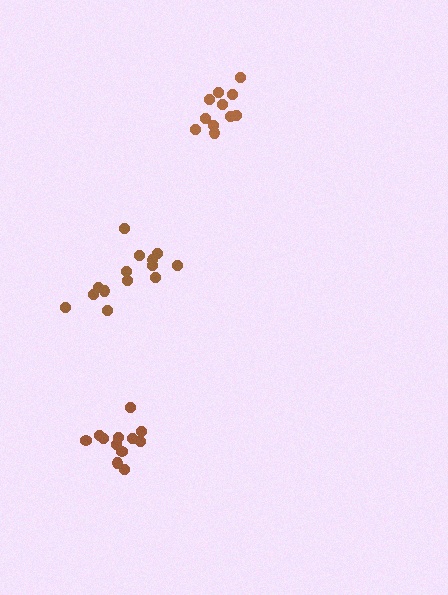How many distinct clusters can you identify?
There are 3 distinct clusters.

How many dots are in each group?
Group 1: 11 dots, Group 2: 14 dots, Group 3: 12 dots (37 total).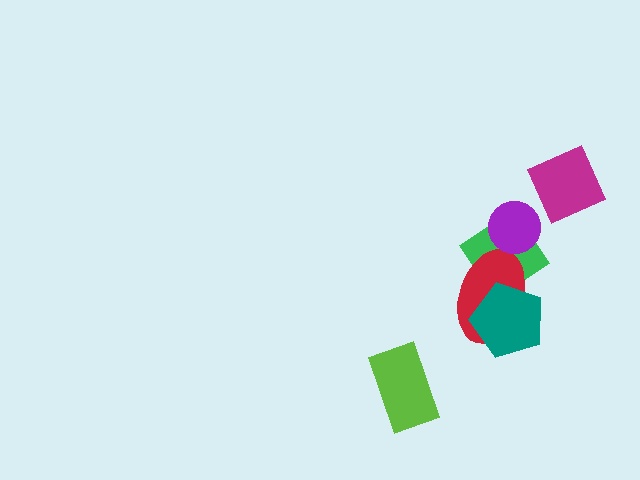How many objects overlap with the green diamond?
3 objects overlap with the green diamond.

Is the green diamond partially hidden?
Yes, it is partially covered by another shape.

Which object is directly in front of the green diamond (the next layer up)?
The red ellipse is directly in front of the green diamond.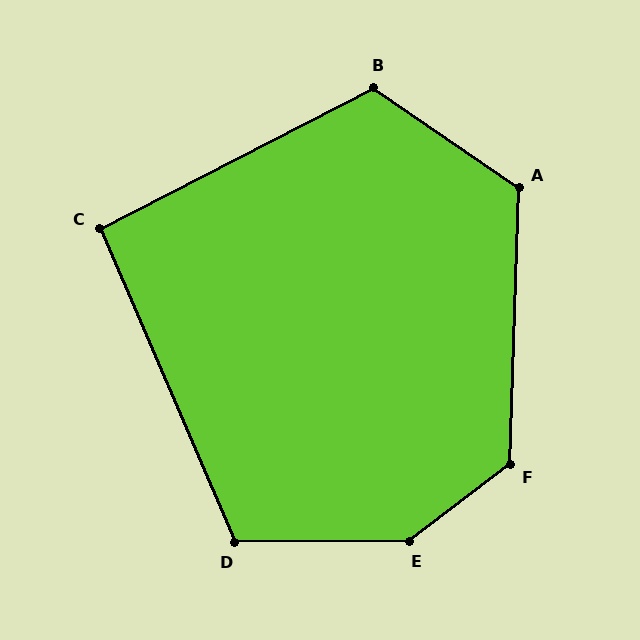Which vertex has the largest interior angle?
E, at approximately 143 degrees.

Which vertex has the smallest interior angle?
C, at approximately 94 degrees.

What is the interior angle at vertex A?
Approximately 123 degrees (obtuse).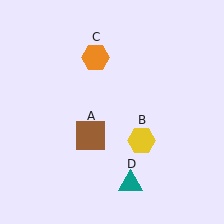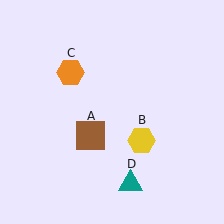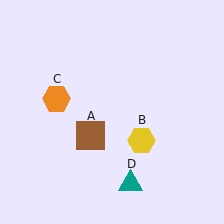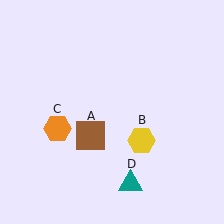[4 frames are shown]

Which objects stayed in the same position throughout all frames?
Brown square (object A) and yellow hexagon (object B) and teal triangle (object D) remained stationary.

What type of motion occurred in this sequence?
The orange hexagon (object C) rotated counterclockwise around the center of the scene.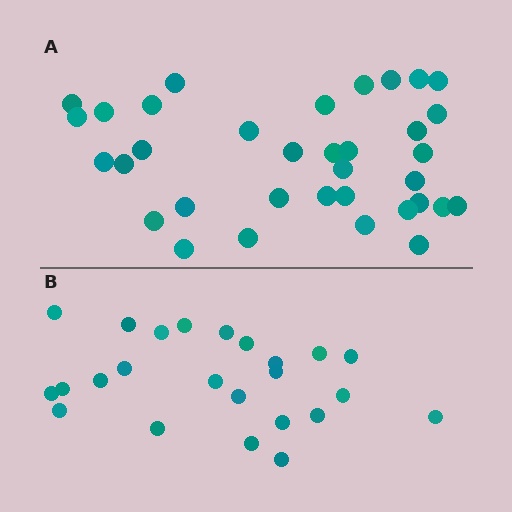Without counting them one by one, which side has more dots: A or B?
Region A (the top region) has more dots.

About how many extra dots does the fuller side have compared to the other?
Region A has roughly 12 or so more dots than region B.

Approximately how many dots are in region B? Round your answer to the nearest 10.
About 20 dots. (The exact count is 24, which rounds to 20.)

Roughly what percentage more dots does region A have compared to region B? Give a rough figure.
About 45% more.